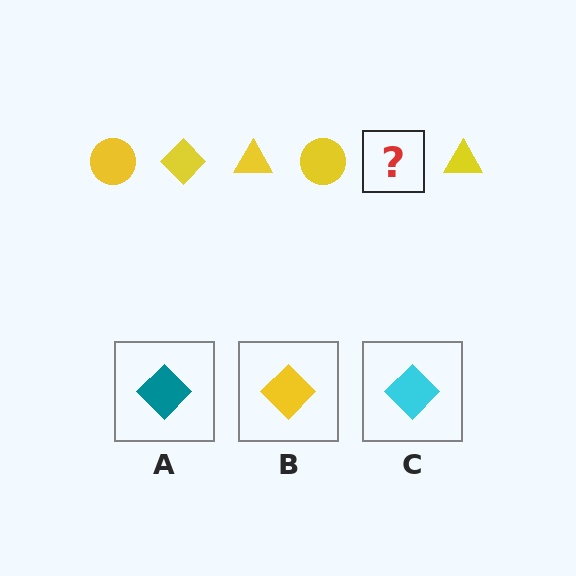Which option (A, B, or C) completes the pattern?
B.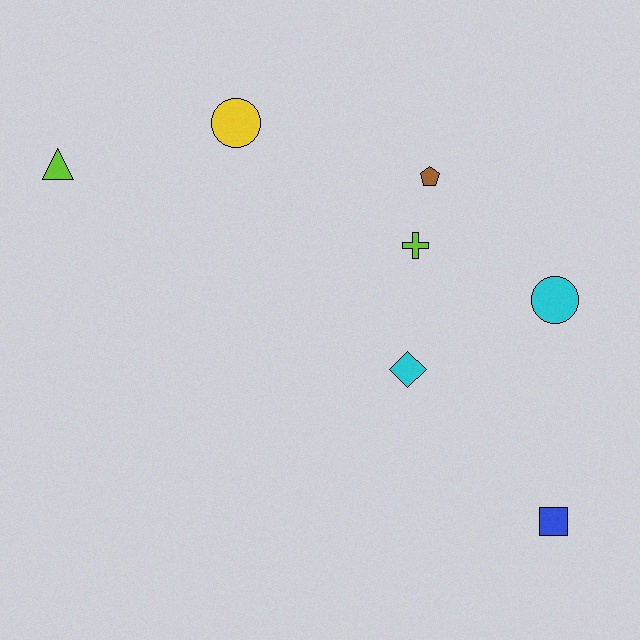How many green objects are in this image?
There are no green objects.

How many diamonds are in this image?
There is 1 diamond.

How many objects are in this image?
There are 7 objects.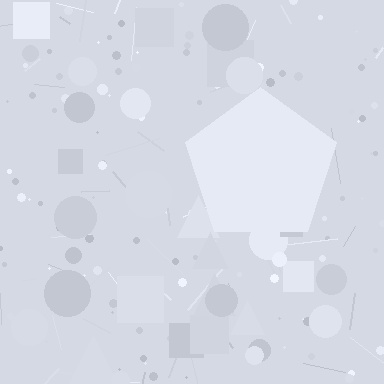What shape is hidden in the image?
A pentagon is hidden in the image.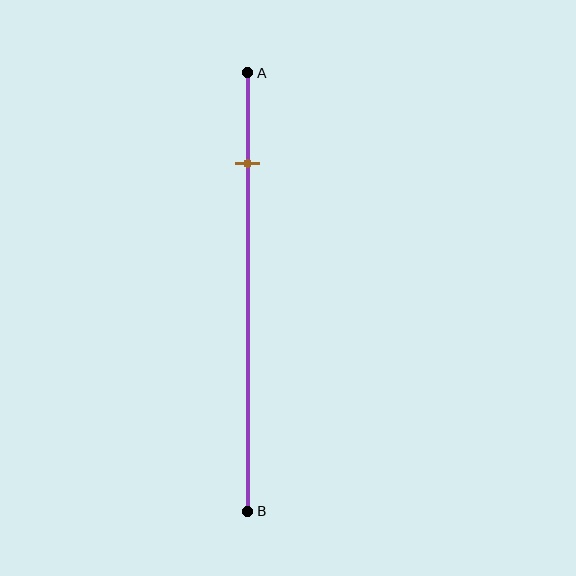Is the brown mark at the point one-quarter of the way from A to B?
No, the mark is at about 20% from A, not at the 25% one-quarter point.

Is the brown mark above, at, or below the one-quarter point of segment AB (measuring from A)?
The brown mark is above the one-quarter point of segment AB.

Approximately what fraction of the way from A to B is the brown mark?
The brown mark is approximately 20% of the way from A to B.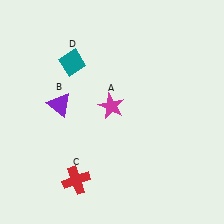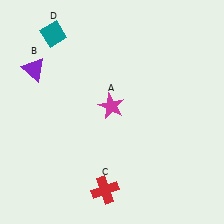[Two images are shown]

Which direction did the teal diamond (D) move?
The teal diamond (D) moved up.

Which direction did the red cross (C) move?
The red cross (C) moved right.